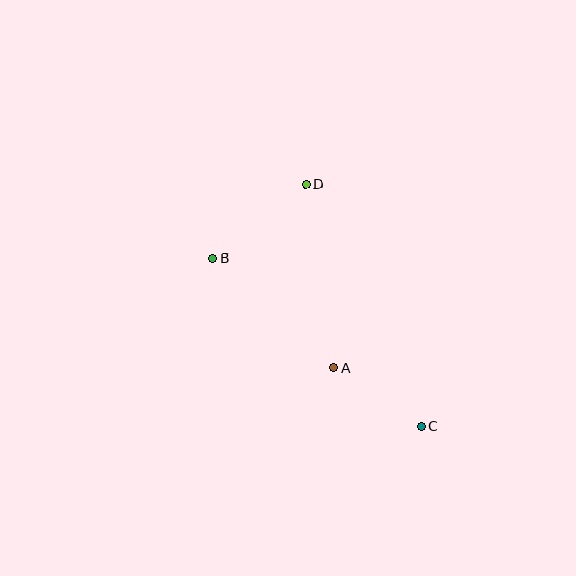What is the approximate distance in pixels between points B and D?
The distance between B and D is approximately 118 pixels.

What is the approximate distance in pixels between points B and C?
The distance between B and C is approximately 268 pixels.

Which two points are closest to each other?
Points A and C are closest to each other.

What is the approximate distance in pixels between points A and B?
The distance between A and B is approximately 163 pixels.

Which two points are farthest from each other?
Points C and D are farthest from each other.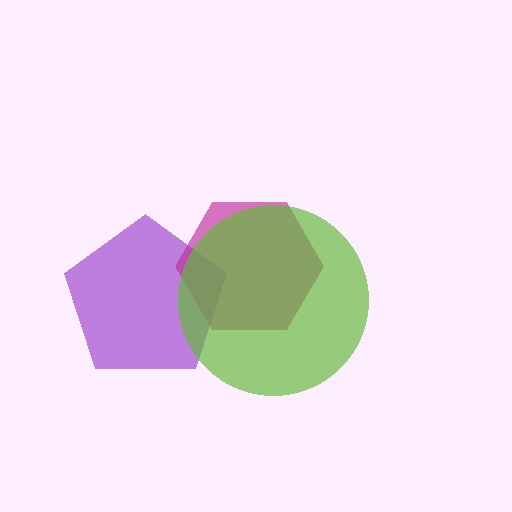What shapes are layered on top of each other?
The layered shapes are: a purple pentagon, a magenta hexagon, a lime circle.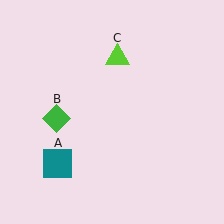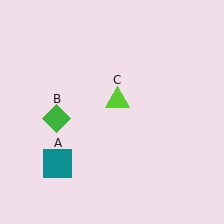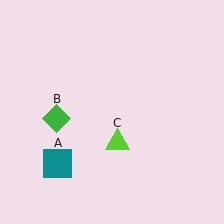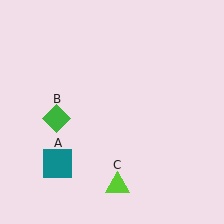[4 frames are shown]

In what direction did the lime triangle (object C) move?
The lime triangle (object C) moved down.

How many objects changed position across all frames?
1 object changed position: lime triangle (object C).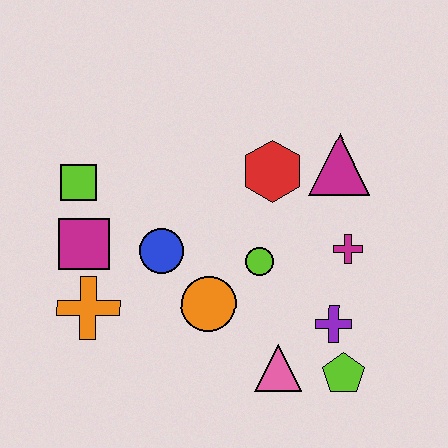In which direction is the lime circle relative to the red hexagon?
The lime circle is below the red hexagon.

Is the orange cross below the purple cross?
No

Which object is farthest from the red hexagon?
The orange cross is farthest from the red hexagon.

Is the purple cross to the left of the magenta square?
No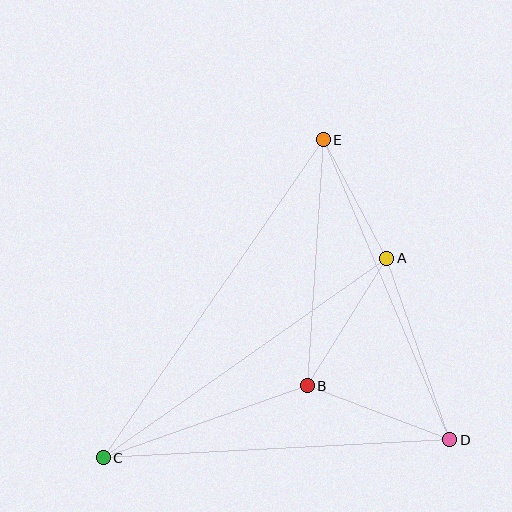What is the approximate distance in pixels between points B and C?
The distance between B and C is approximately 216 pixels.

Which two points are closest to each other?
Points A and E are closest to each other.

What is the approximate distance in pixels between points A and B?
The distance between A and B is approximately 151 pixels.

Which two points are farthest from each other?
Points C and E are farthest from each other.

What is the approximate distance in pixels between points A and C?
The distance between A and C is approximately 347 pixels.